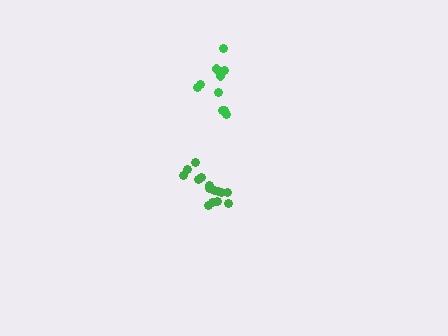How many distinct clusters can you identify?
There are 2 distinct clusters.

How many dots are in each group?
Group 1: 10 dots, Group 2: 15 dots (25 total).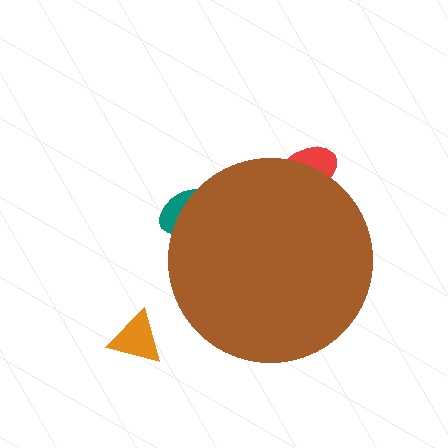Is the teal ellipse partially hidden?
Yes, the teal ellipse is partially hidden behind the brown circle.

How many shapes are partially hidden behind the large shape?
2 shapes are partially hidden.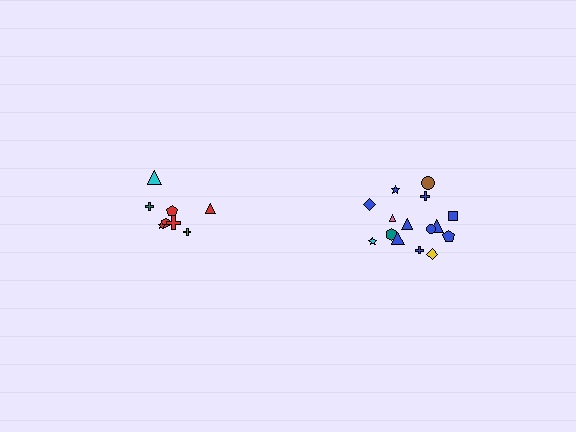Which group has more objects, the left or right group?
The right group.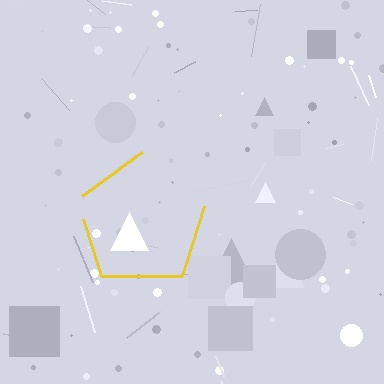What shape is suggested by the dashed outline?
The dashed outline suggests a pentagon.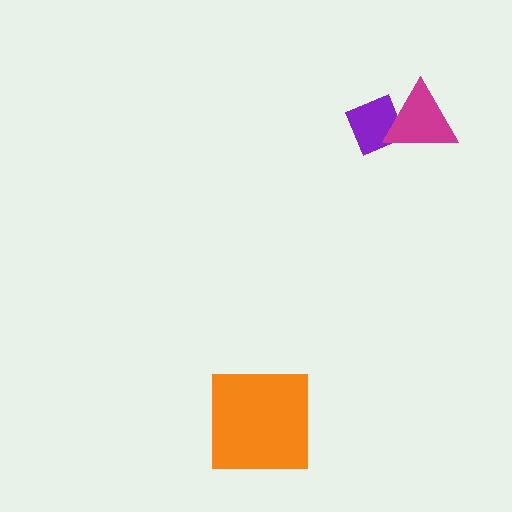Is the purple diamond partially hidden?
Yes, it is partially covered by another shape.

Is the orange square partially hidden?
No, no other shape covers it.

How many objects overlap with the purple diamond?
1 object overlaps with the purple diamond.